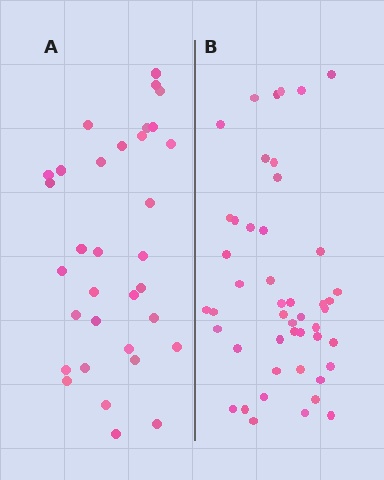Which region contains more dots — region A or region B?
Region B (the right region) has more dots.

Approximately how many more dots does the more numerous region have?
Region B has approximately 15 more dots than region A.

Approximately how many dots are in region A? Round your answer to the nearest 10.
About 30 dots. (The exact count is 33, which rounds to 30.)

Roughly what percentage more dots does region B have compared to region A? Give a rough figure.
About 40% more.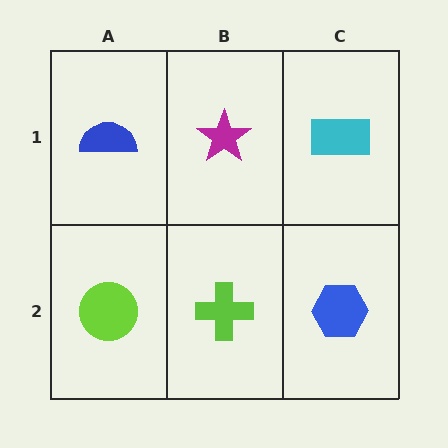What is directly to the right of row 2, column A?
A lime cross.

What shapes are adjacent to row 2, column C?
A cyan rectangle (row 1, column C), a lime cross (row 2, column B).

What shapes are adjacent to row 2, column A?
A blue semicircle (row 1, column A), a lime cross (row 2, column B).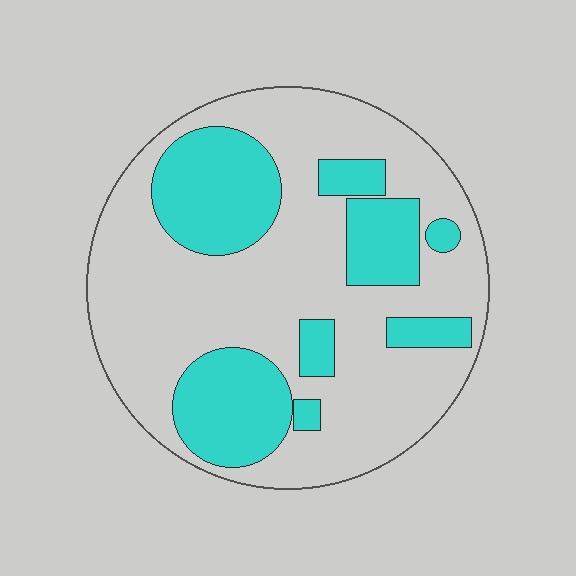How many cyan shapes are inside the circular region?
8.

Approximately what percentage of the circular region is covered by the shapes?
Approximately 30%.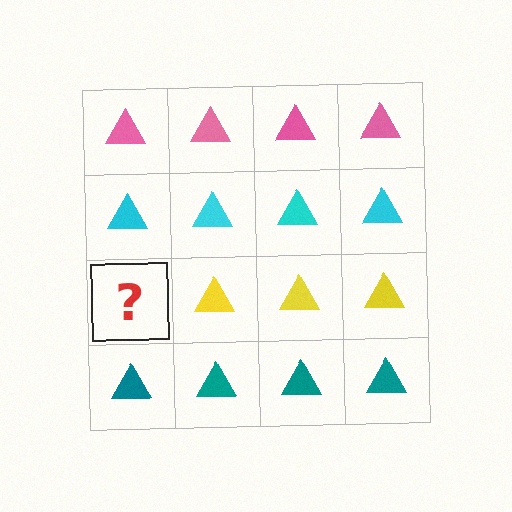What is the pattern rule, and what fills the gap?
The rule is that each row has a consistent color. The gap should be filled with a yellow triangle.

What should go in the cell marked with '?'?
The missing cell should contain a yellow triangle.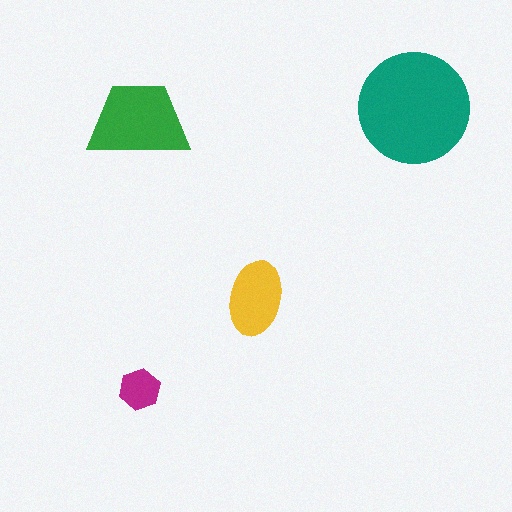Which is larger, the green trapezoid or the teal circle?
The teal circle.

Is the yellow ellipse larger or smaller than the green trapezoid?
Smaller.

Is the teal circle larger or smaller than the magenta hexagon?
Larger.